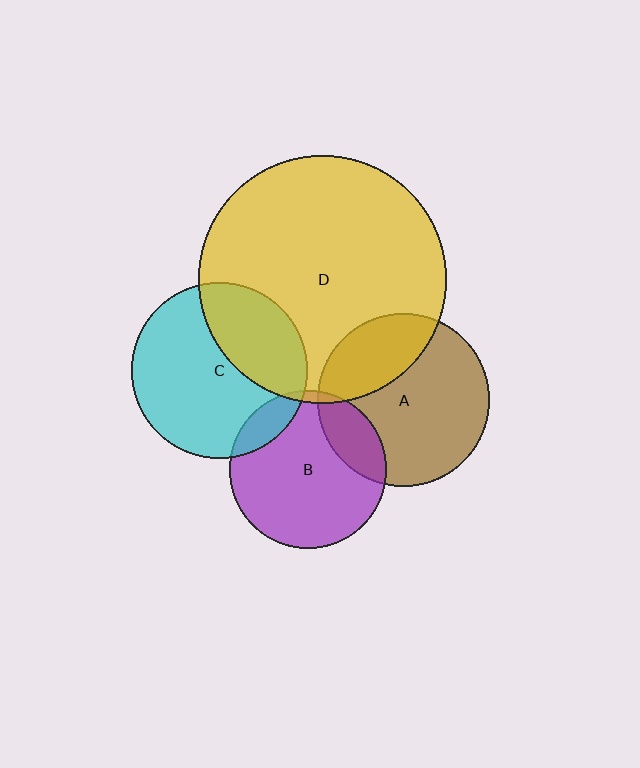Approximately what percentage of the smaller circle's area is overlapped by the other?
Approximately 20%.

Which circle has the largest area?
Circle D (yellow).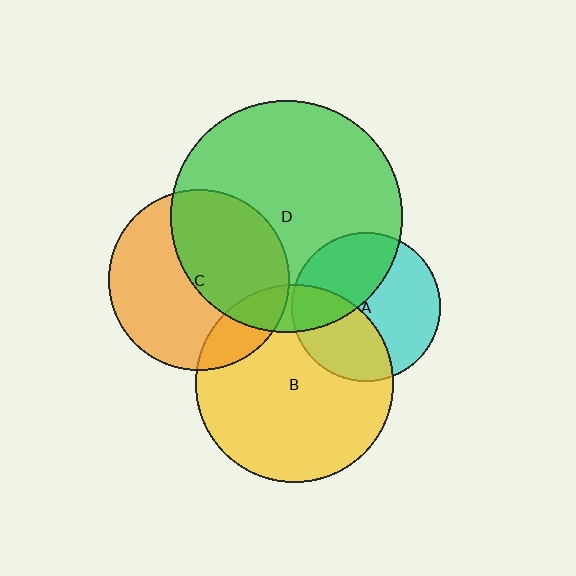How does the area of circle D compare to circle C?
Approximately 1.6 times.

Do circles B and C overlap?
Yes.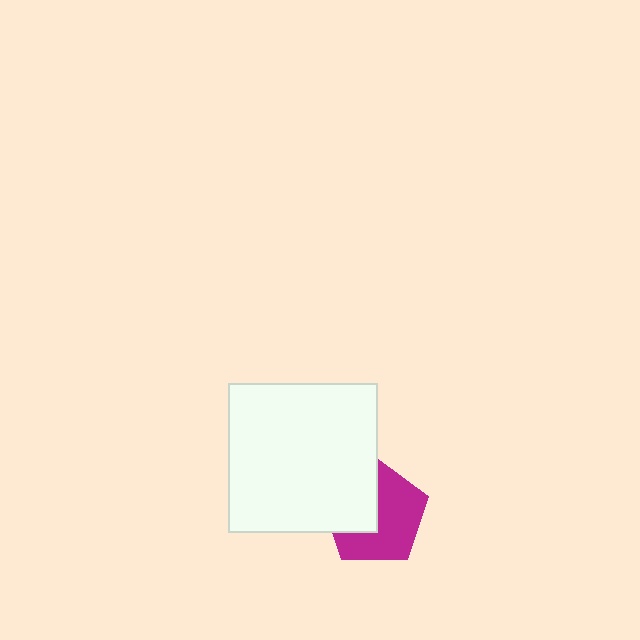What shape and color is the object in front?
The object in front is a white square.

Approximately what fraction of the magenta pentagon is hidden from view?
Roughly 40% of the magenta pentagon is hidden behind the white square.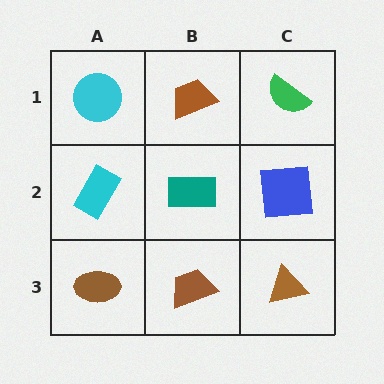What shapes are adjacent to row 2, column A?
A cyan circle (row 1, column A), a brown ellipse (row 3, column A), a teal rectangle (row 2, column B).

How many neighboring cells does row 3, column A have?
2.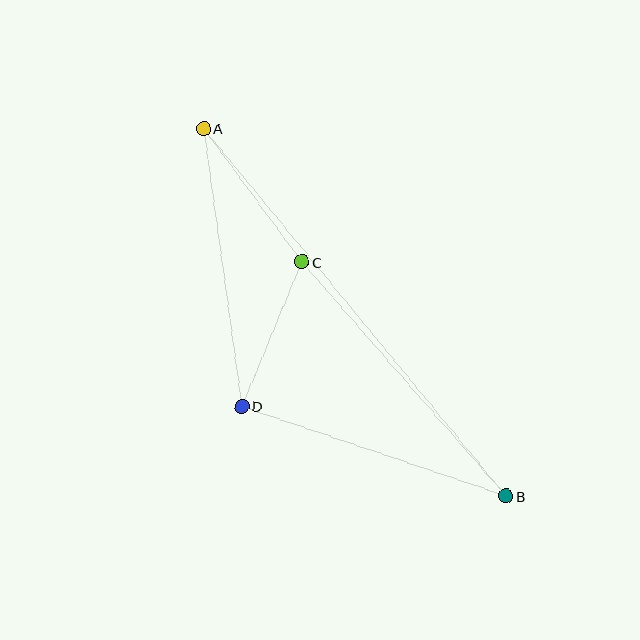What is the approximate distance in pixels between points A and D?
The distance between A and D is approximately 280 pixels.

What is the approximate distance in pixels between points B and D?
The distance between B and D is approximately 279 pixels.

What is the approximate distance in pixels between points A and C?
The distance between A and C is approximately 166 pixels.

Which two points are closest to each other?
Points C and D are closest to each other.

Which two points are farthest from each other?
Points A and B are farthest from each other.